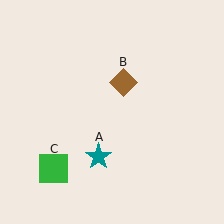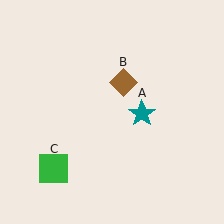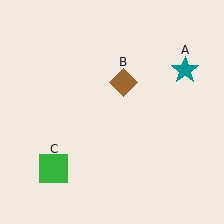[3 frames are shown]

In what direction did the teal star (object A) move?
The teal star (object A) moved up and to the right.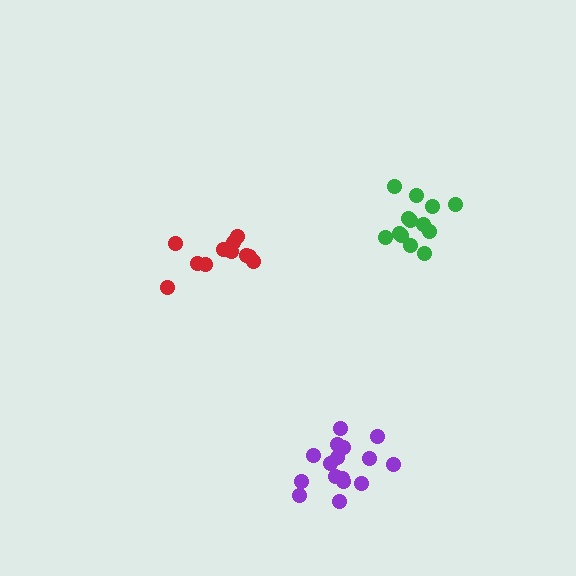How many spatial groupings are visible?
There are 3 spatial groupings.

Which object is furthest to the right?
The green cluster is rightmost.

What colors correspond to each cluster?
The clusters are colored: green, purple, red.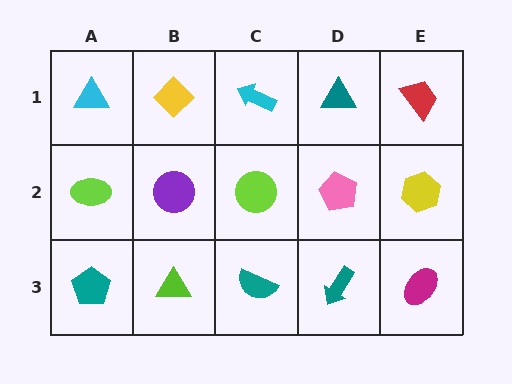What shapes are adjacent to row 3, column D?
A pink pentagon (row 2, column D), a teal semicircle (row 3, column C), a magenta ellipse (row 3, column E).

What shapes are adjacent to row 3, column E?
A yellow hexagon (row 2, column E), a teal arrow (row 3, column D).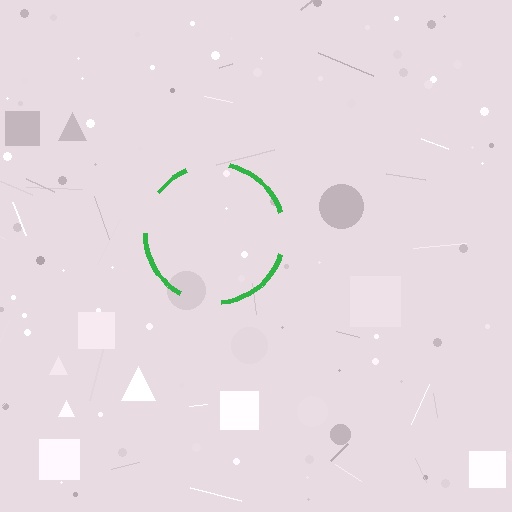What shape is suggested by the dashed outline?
The dashed outline suggests a circle.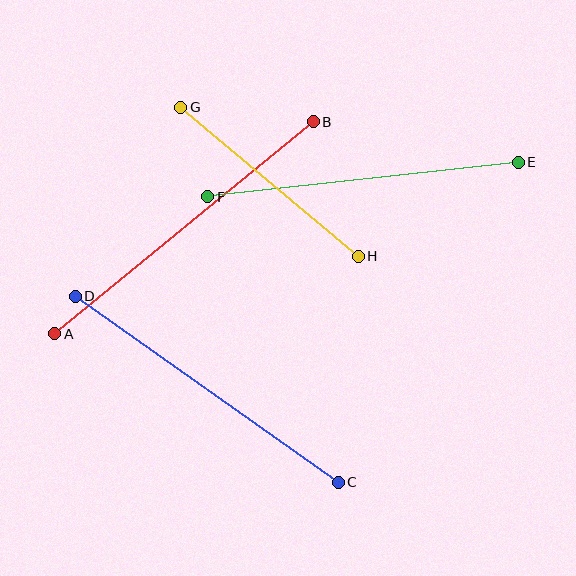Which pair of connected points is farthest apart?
Points A and B are farthest apart.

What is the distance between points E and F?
The distance is approximately 312 pixels.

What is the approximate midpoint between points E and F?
The midpoint is at approximately (363, 179) pixels.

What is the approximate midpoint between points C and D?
The midpoint is at approximately (207, 389) pixels.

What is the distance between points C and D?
The distance is approximately 322 pixels.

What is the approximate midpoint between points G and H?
The midpoint is at approximately (270, 182) pixels.